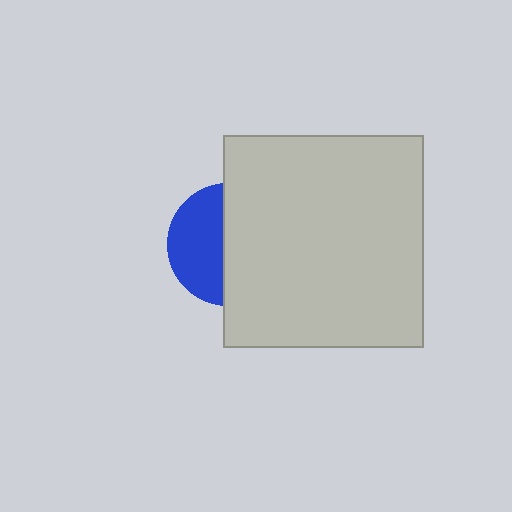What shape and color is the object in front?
The object in front is a light gray rectangle.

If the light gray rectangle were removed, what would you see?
You would see the complete blue circle.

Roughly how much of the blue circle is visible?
About half of it is visible (roughly 45%).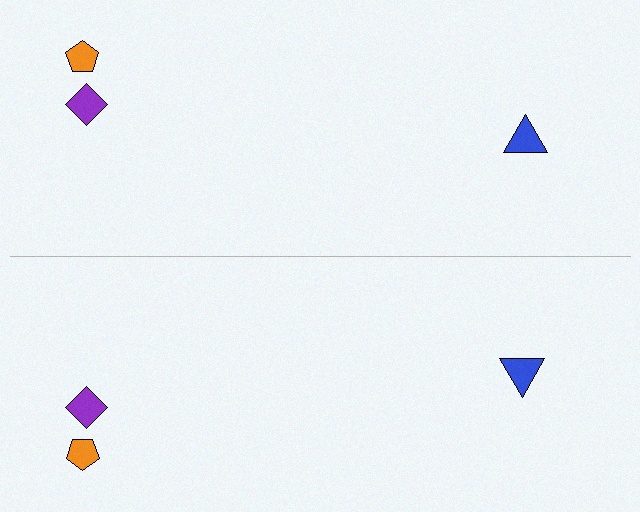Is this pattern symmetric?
Yes, this pattern has bilateral (reflection) symmetry.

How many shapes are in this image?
There are 6 shapes in this image.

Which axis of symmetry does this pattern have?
The pattern has a horizontal axis of symmetry running through the center of the image.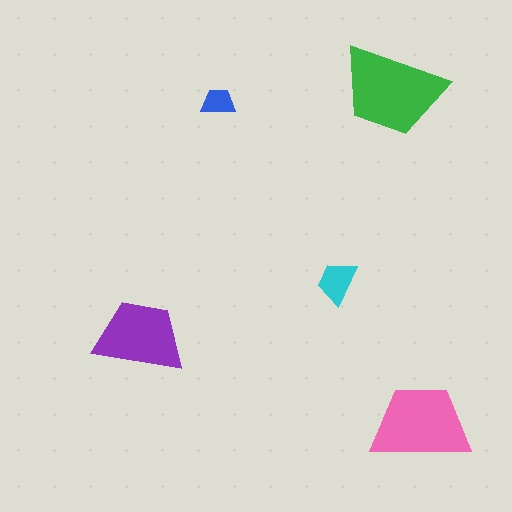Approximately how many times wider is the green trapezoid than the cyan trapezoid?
About 2.5 times wider.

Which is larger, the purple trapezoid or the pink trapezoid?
The pink one.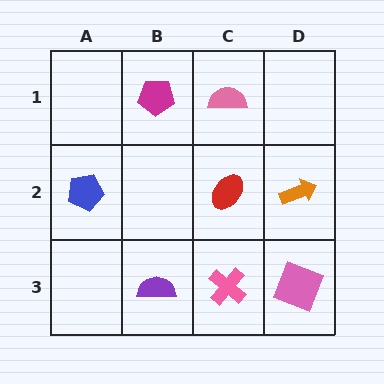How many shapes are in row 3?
3 shapes.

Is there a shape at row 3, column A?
No, that cell is empty.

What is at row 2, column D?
An orange arrow.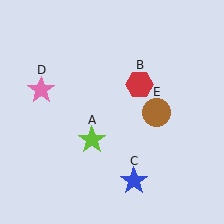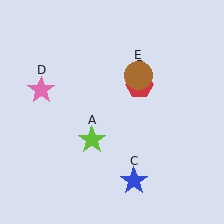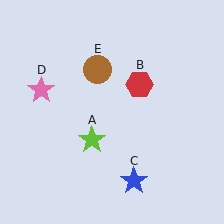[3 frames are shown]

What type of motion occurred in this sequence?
The brown circle (object E) rotated counterclockwise around the center of the scene.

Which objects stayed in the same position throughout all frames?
Lime star (object A) and red hexagon (object B) and blue star (object C) and pink star (object D) remained stationary.